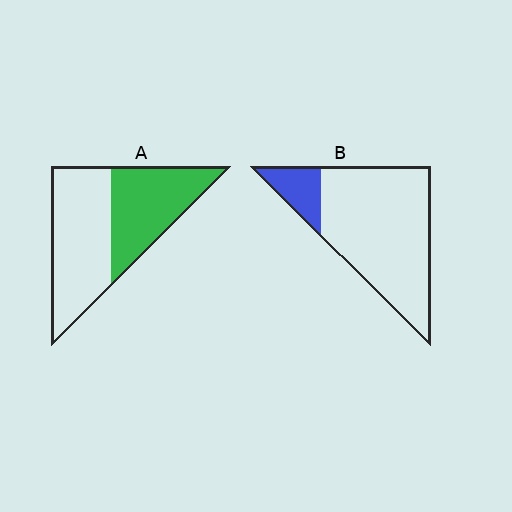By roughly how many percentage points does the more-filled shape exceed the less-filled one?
By roughly 30 percentage points (A over B).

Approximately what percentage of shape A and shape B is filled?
A is approximately 45% and B is approximately 15%.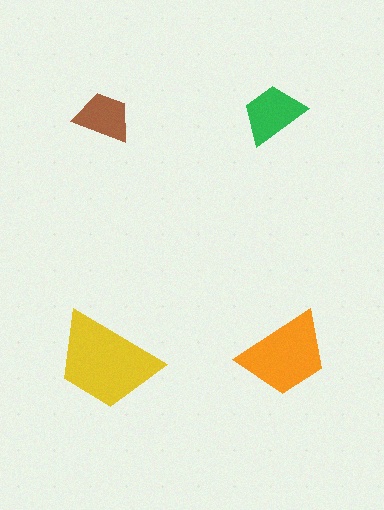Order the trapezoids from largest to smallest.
the yellow one, the orange one, the green one, the brown one.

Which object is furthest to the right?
The orange trapezoid is rightmost.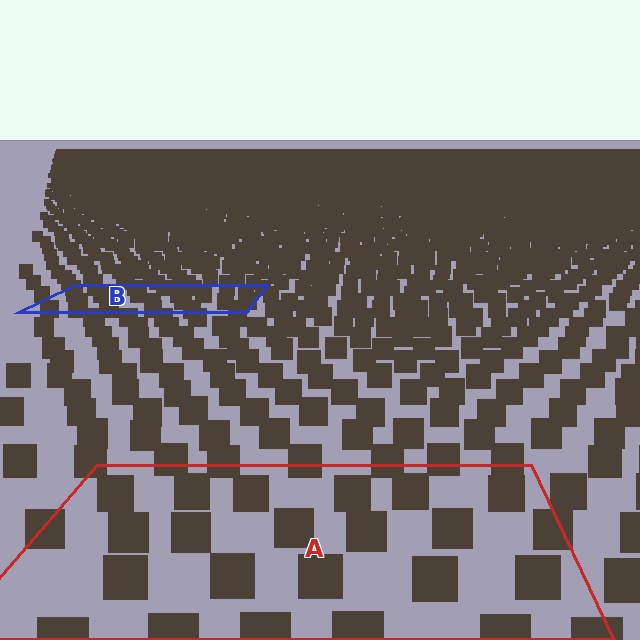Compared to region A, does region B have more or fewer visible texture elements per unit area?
Region B has more texture elements per unit area — they are packed more densely because it is farther away.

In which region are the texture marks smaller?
The texture marks are smaller in region B, because it is farther away.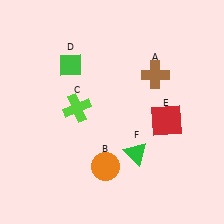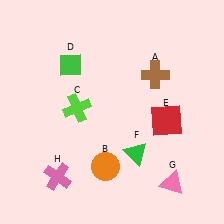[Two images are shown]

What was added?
A pink triangle (G), a pink cross (H) were added in Image 2.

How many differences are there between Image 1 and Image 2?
There are 2 differences between the two images.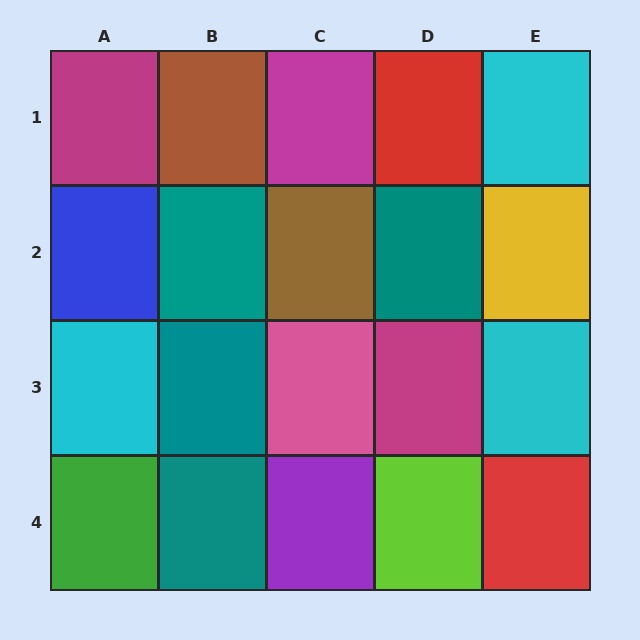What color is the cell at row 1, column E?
Cyan.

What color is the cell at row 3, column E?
Cyan.